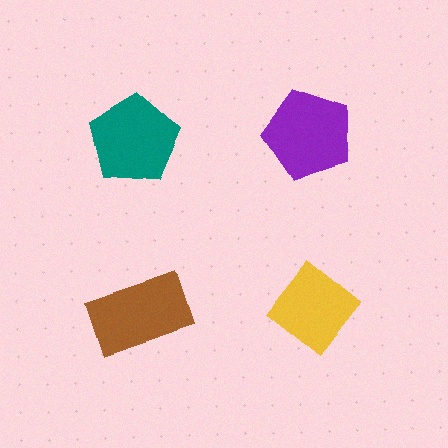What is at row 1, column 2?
A purple pentagon.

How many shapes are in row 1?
2 shapes.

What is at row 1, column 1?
A teal pentagon.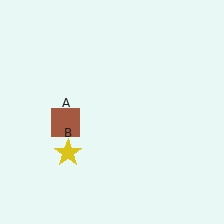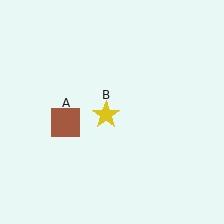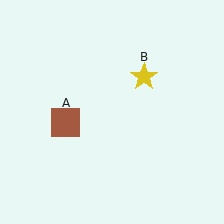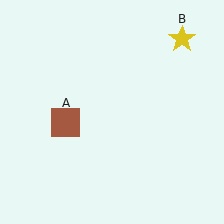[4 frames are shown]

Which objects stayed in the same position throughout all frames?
Brown square (object A) remained stationary.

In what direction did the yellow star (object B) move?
The yellow star (object B) moved up and to the right.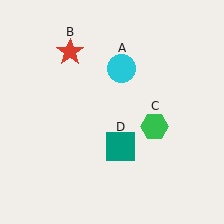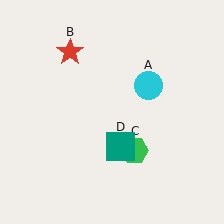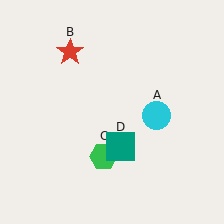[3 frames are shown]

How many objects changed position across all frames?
2 objects changed position: cyan circle (object A), green hexagon (object C).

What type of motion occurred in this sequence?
The cyan circle (object A), green hexagon (object C) rotated clockwise around the center of the scene.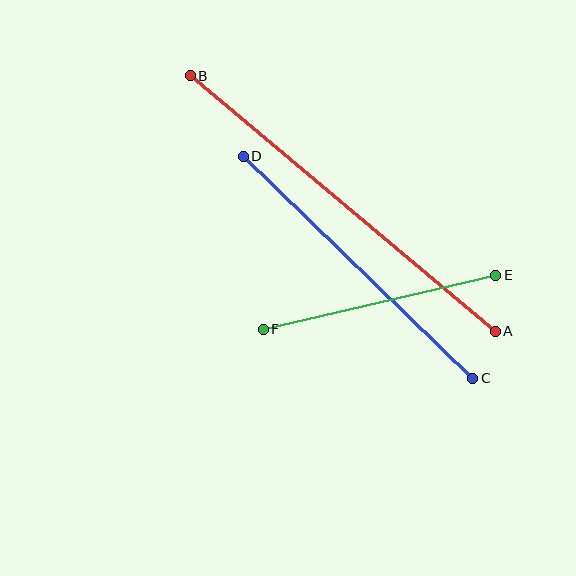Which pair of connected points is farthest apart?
Points A and B are farthest apart.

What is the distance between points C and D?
The distance is approximately 319 pixels.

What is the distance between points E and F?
The distance is approximately 239 pixels.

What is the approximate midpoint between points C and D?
The midpoint is at approximately (358, 267) pixels.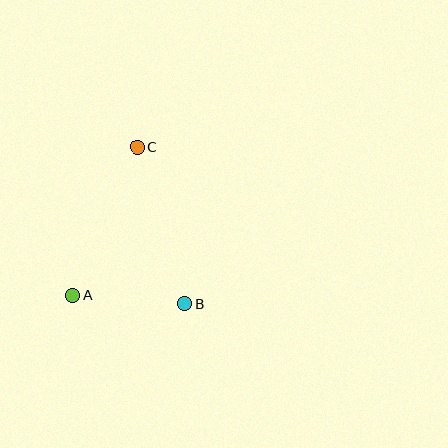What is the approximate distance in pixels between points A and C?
The distance between A and C is approximately 161 pixels.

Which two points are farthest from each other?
Points B and C are farthest from each other.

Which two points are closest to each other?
Points A and B are closest to each other.